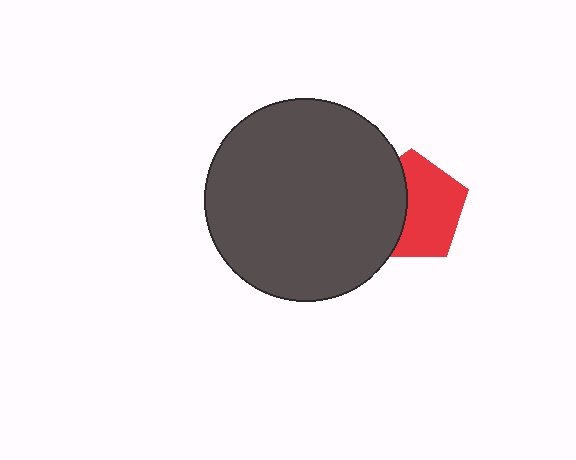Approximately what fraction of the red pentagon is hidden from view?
Roughly 40% of the red pentagon is hidden behind the dark gray circle.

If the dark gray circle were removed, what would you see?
You would see the complete red pentagon.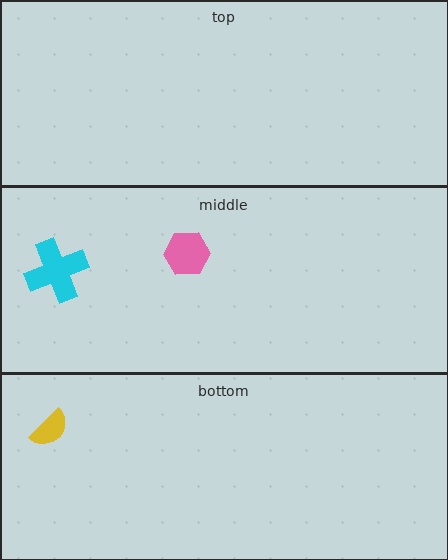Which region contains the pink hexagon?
The middle region.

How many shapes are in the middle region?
2.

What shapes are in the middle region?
The pink hexagon, the cyan cross.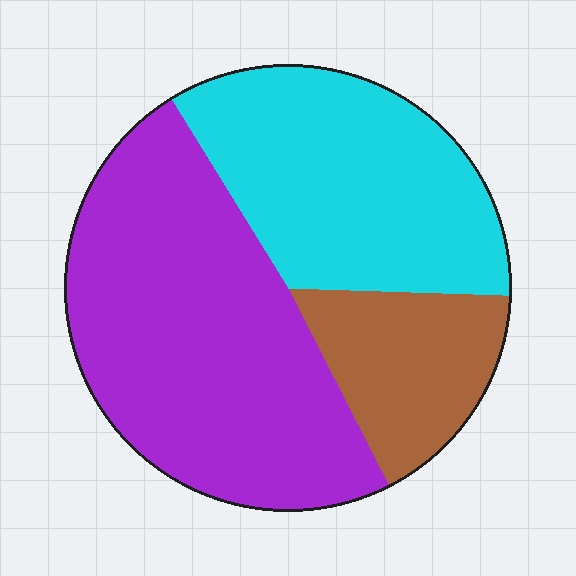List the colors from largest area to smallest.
From largest to smallest: purple, cyan, brown.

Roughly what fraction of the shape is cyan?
Cyan takes up about one third (1/3) of the shape.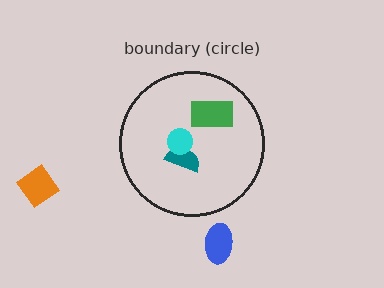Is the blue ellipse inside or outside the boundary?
Outside.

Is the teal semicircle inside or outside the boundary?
Inside.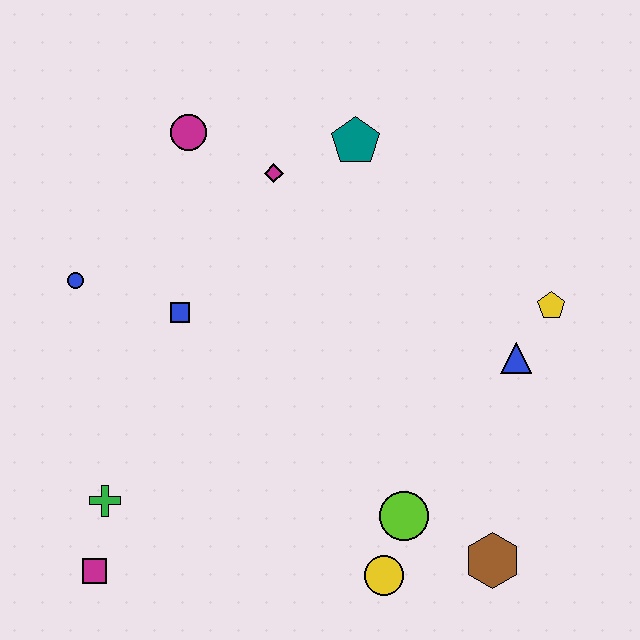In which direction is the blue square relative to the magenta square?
The blue square is above the magenta square.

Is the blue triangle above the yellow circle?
Yes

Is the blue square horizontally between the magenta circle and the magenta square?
Yes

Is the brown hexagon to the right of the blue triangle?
No